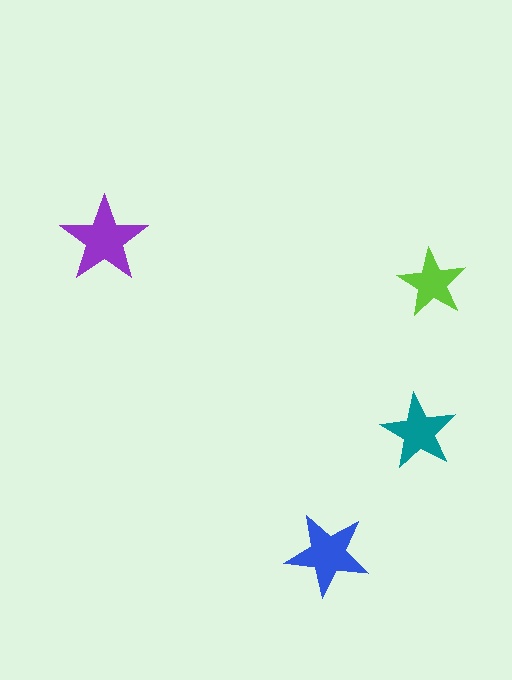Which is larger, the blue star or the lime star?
The blue one.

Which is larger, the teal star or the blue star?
The blue one.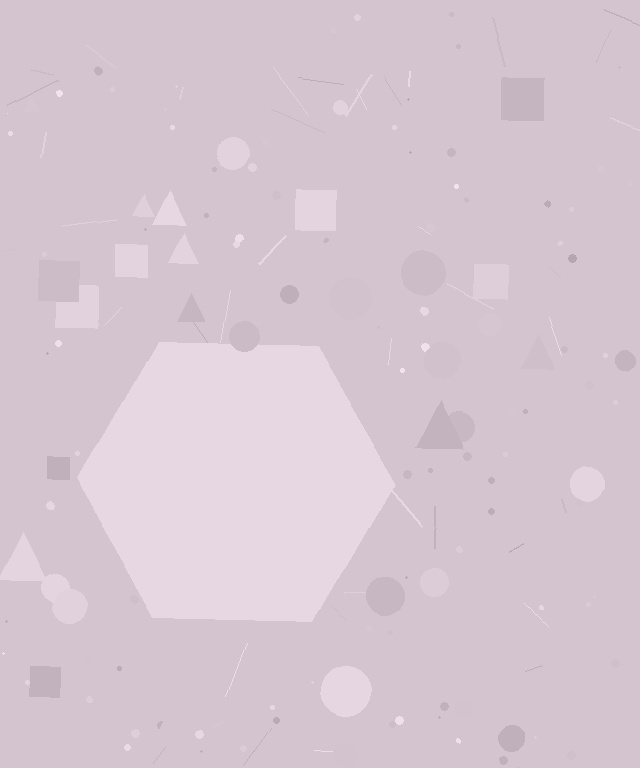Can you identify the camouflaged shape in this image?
The camouflaged shape is a hexagon.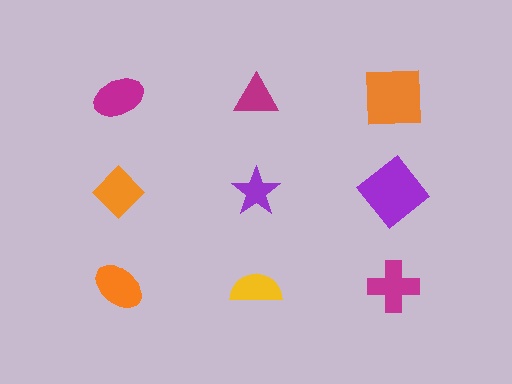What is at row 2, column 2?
A purple star.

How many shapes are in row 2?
3 shapes.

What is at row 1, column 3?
An orange square.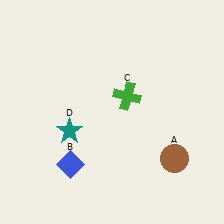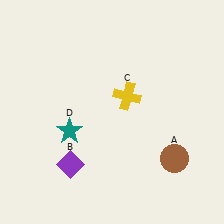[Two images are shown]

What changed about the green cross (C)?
In Image 1, C is green. In Image 2, it changed to yellow.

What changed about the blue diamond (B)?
In Image 1, B is blue. In Image 2, it changed to purple.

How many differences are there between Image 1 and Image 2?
There are 2 differences between the two images.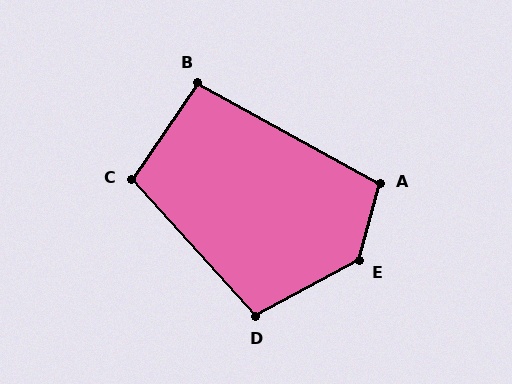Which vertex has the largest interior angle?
E, at approximately 133 degrees.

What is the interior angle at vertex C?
Approximately 104 degrees (obtuse).